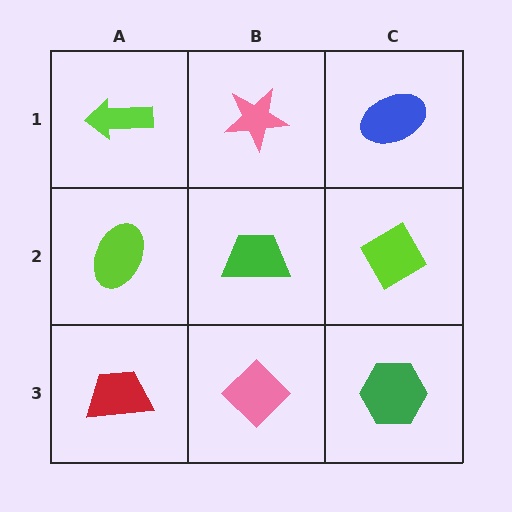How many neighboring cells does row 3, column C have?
2.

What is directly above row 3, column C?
A lime diamond.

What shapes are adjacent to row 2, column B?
A pink star (row 1, column B), a pink diamond (row 3, column B), a lime ellipse (row 2, column A), a lime diamond (row 2, column C).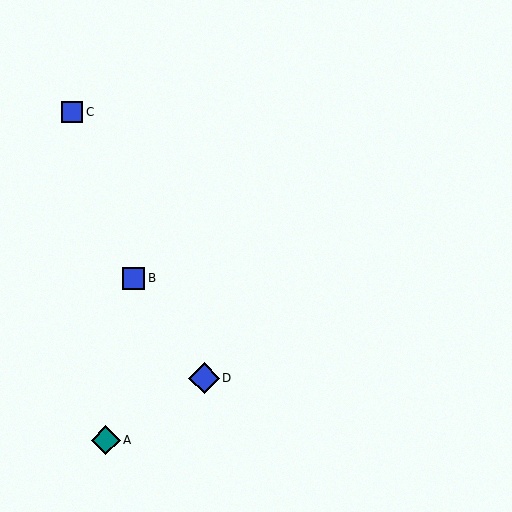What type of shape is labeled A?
Shape A is a teal diamond.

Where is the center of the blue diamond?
The center of the blue diamond is at (204, 378).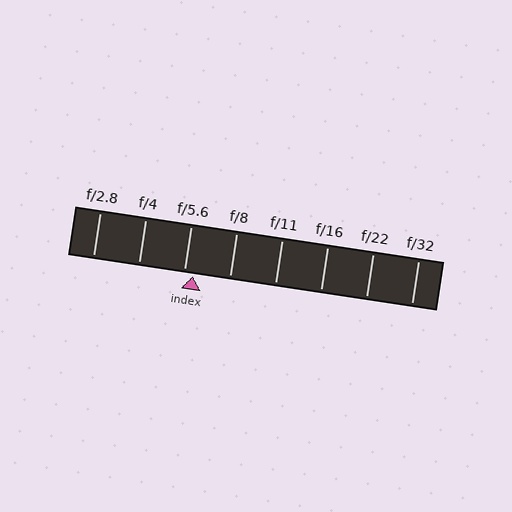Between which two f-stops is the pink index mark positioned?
The index mark is between f/5.6 and f/8.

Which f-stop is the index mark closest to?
The index mark is closest to f/5.6.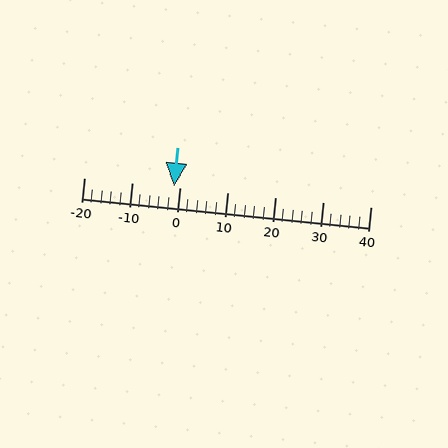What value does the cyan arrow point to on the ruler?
The cyan arrow points to approximately -1.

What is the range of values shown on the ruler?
The ruler shows values from -20 to 40.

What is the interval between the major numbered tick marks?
The major tick marks are spaced 10 units apart.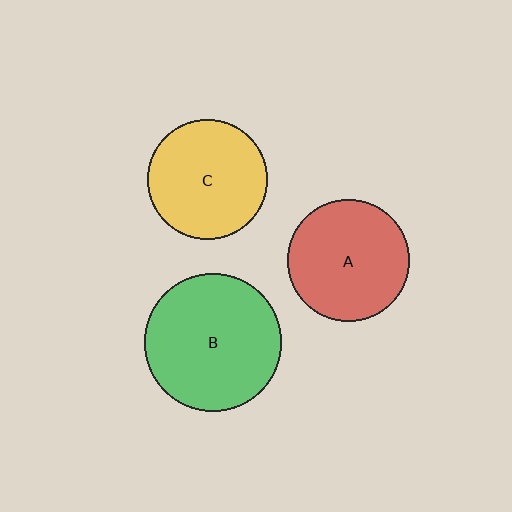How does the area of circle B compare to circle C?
Approximately 1.3 times.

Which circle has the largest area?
Circle B (green).